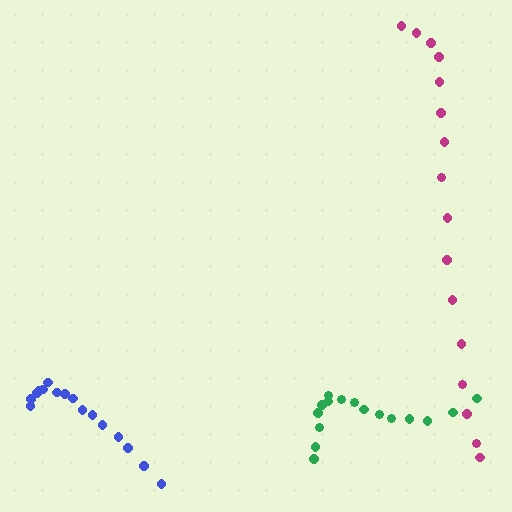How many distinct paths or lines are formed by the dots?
There are 3 distinct paths.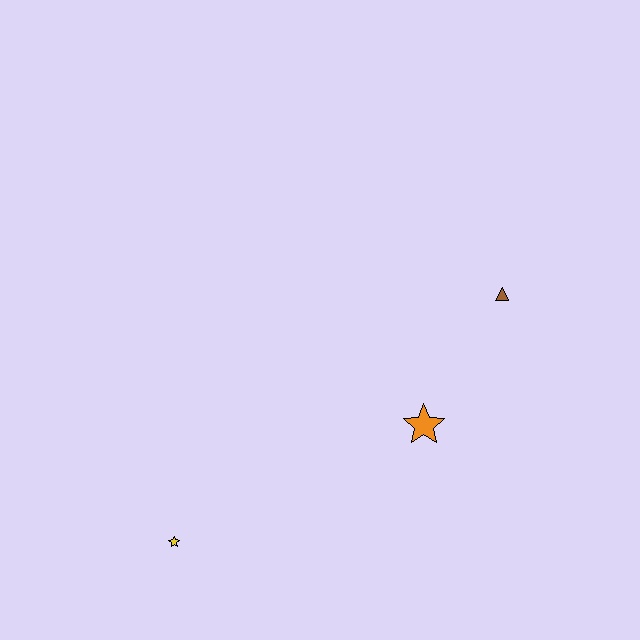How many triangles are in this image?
There is 1 triangle.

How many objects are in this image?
There are 3 objects.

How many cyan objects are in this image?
There are no cyan objects.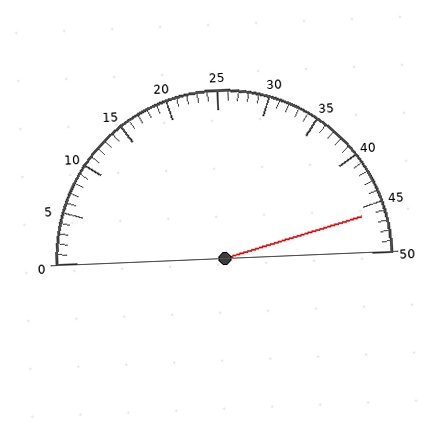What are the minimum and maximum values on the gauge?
The gauge ranges from 0 to 50.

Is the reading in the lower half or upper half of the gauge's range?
The reading is in the upper half of the range (0 to 50).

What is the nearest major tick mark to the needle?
The nearest major tick mark is 45.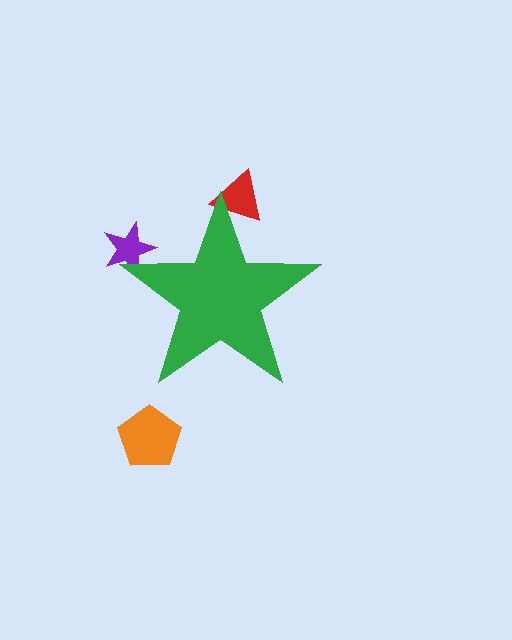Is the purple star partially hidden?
Yes, the purple star is partially hidden behind the green star.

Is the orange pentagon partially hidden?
No, the orange pentagon is fully visible.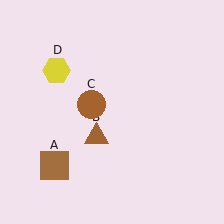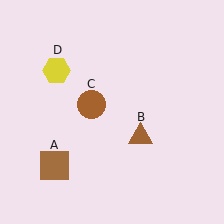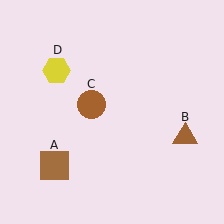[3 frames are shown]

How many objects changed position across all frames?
1 object changed position: brown triangle (object B).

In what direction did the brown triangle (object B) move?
The brown triangle (object B) moved right.